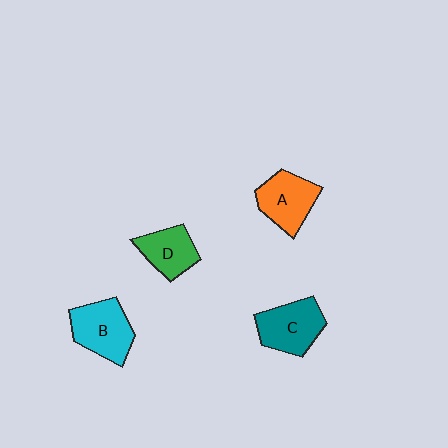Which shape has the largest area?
Shape B (cyan).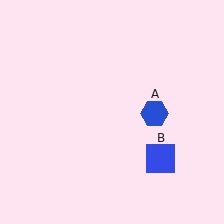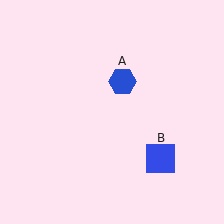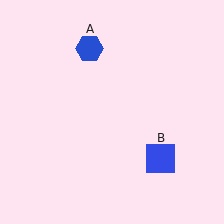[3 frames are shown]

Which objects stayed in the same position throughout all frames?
Blue square (object B) remained stationary.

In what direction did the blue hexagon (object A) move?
The blue hexagon (object A) moved up and to the left.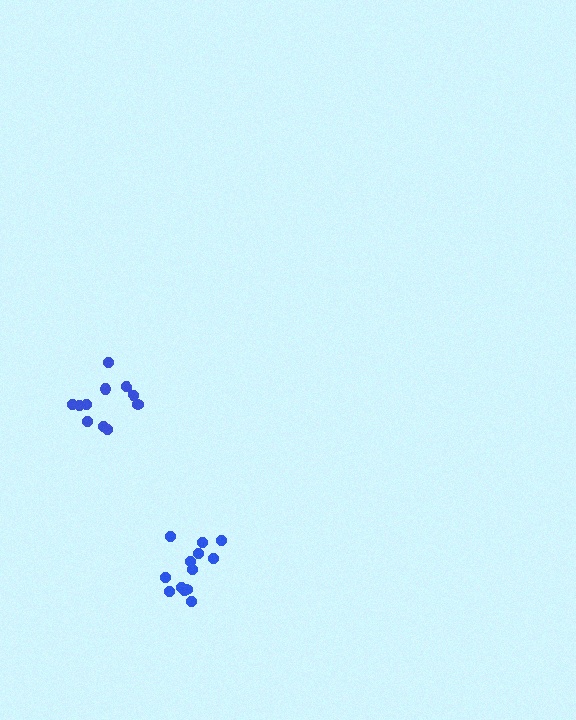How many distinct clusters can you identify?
There are 2 distinct clusters.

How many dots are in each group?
Group 1: 13 dots, Group 2: 11 dots (24 total).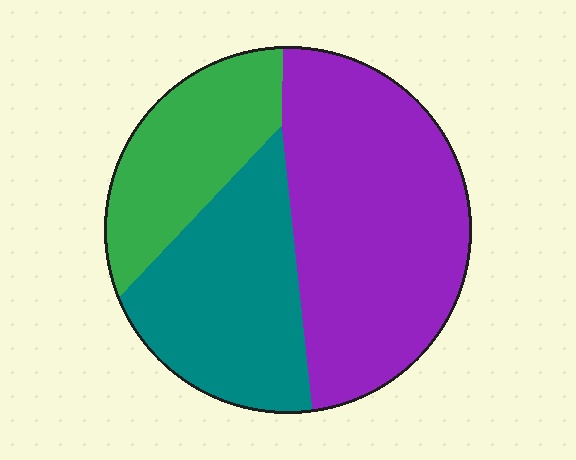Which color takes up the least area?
Green, at roughly 20%.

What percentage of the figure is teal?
Teal covers 30% of the figure.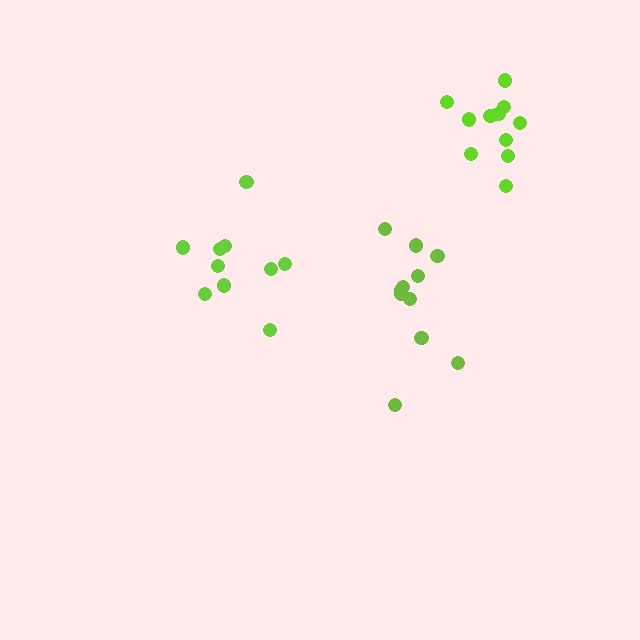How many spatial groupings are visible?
There are 3 spatial groupings.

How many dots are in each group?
Group 1: 10 dots, Group 2: 11 dots, Group 3: 11 dots (32 total).